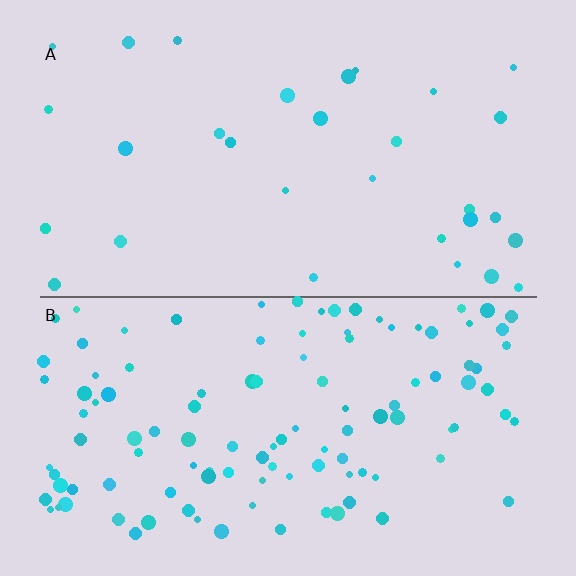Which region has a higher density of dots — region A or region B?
B (the bottom).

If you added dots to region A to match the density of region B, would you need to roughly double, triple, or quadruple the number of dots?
Approximately quadruple.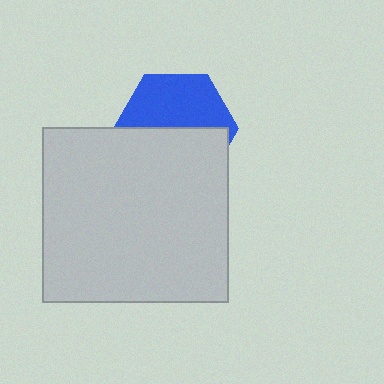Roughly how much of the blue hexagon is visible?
About half of it is visible (roughly 50%).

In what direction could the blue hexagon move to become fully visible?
The blue hexagon could move up. That would shift it out from behind the light gray rectangle entirely.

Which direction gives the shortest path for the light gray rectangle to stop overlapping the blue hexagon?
Moving down gives the shortest separation.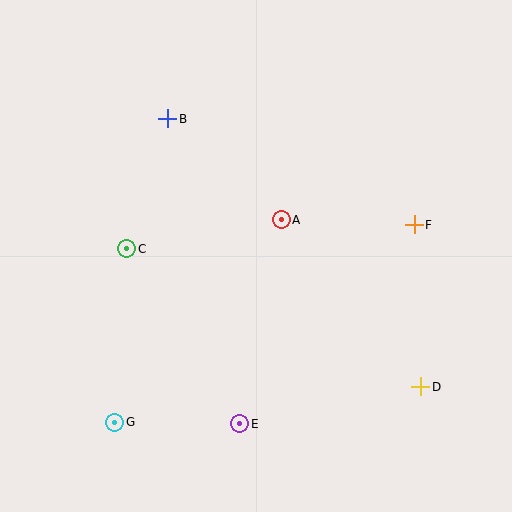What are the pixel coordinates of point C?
Point C is at (127, 249).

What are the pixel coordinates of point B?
Point B is at (168, 119).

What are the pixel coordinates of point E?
Point E is at (240, 424).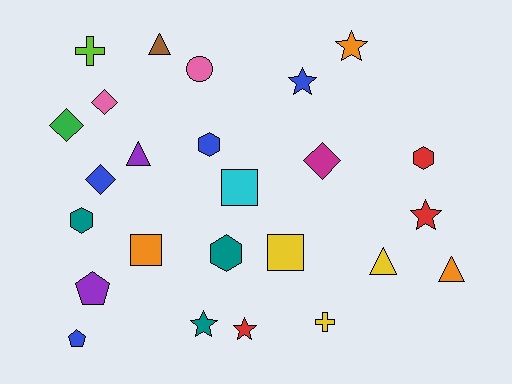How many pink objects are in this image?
There are 2 pink objects.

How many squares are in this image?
There are 3 squares.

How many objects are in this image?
There are 25 objects.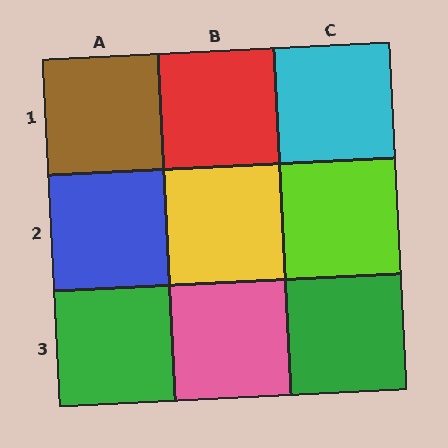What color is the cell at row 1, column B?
Red.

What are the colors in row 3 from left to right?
Green, pink, green.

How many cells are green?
2 cells are green.